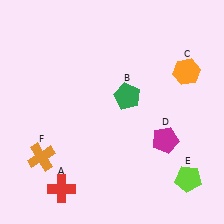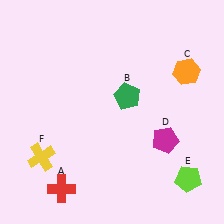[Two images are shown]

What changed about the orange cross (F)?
In Image 1, F is orange. In Image 2, it changed to yellow.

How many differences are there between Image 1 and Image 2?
There is 1 difference between the two images.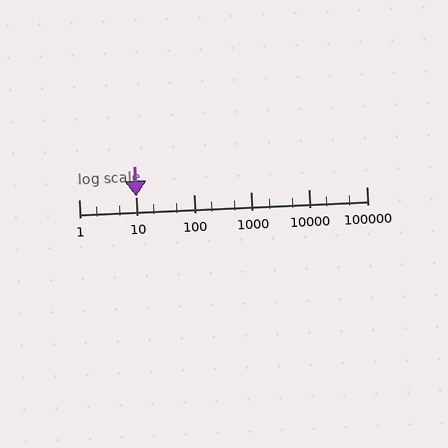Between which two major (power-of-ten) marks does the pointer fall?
The pointer is between 10 and 100.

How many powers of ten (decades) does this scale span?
The scale spans 5 decades, from 1 to 100000.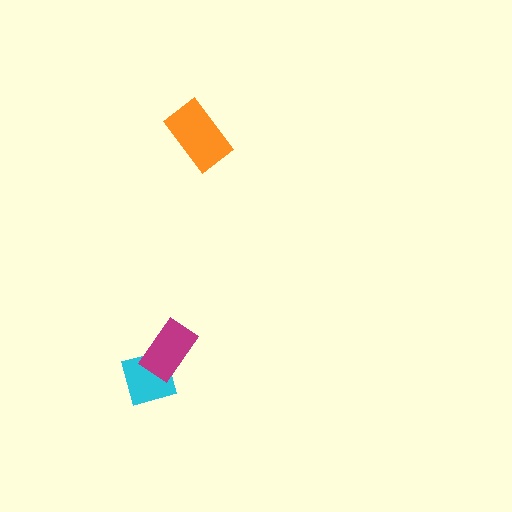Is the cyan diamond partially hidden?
Yes, it is partially covered by another shape.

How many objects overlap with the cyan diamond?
1 object overlaps with the cyan diamond.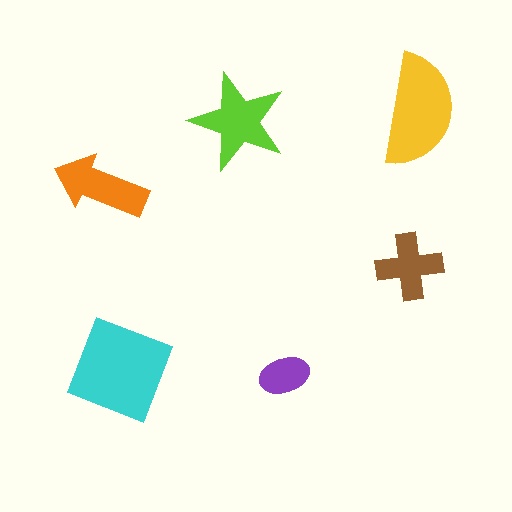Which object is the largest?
The cyan diamond.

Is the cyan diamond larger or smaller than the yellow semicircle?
Larger.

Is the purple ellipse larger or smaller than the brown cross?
Smaller.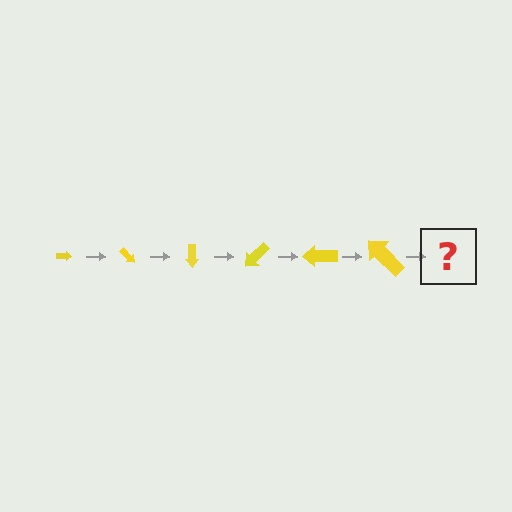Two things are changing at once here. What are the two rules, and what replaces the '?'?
The two rules are that the arrow grows larger each step and it rotates 45 degrees each step. The '?' should be an arrow, larger than the previous one and rotated 270 degrees from the start.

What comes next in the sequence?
The next element should be an arrow, larger than the previous one and rotated 270 degrees from the start.